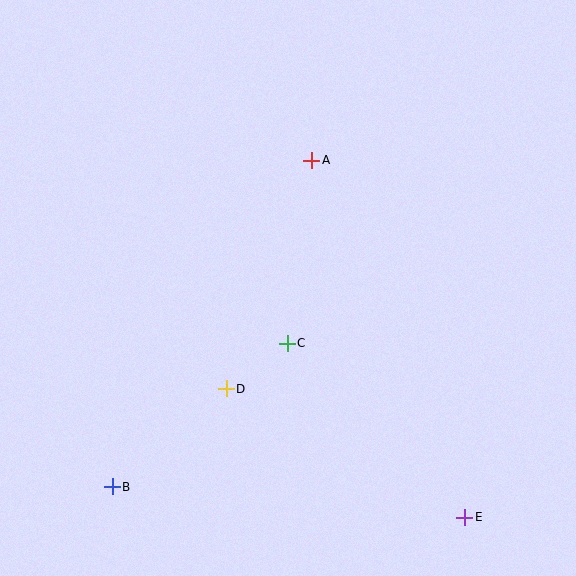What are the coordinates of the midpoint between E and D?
The midpoint between E and D is at (345, 453).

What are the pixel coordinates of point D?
Point D is at (226, 389).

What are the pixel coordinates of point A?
Point A is at (312, 160).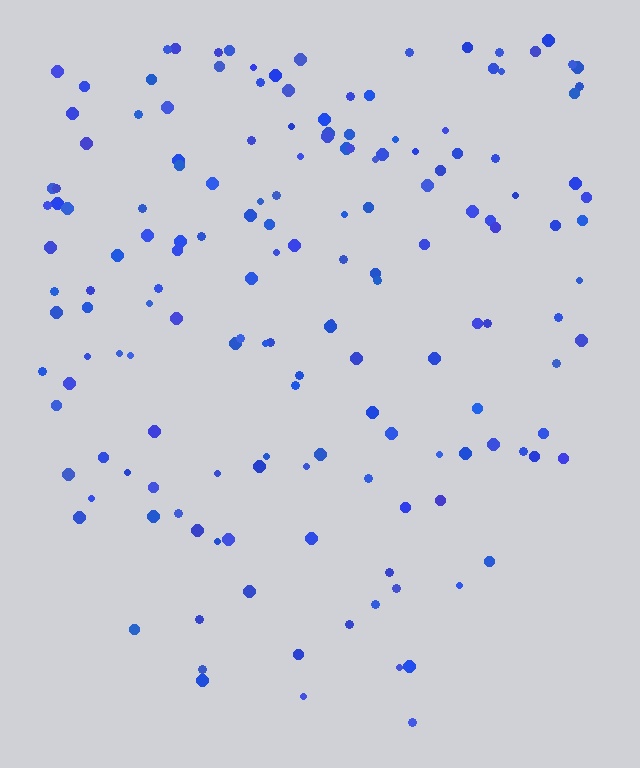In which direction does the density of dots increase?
From bottom to top, with the top side densest.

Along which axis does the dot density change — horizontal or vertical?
Vertical.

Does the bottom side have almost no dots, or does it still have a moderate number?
Still a moderate number, just noticeably fewer than the top.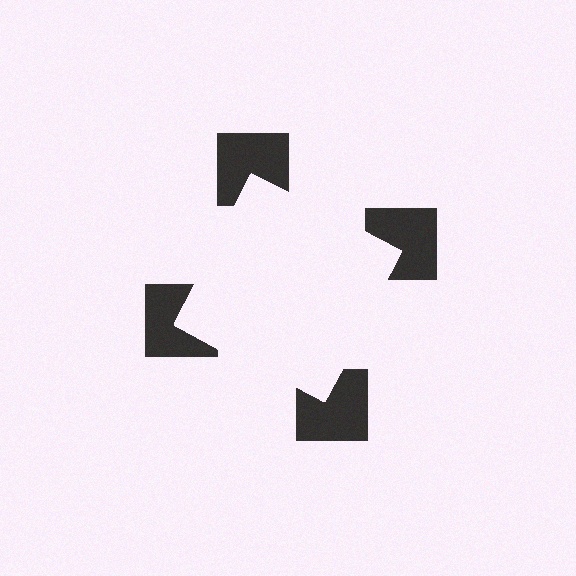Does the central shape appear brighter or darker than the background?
It typically appears slightly brighter than the background, even though no actual brightness change is drawn.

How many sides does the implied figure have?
4 sides.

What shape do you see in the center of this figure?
An illusory square — its edges are inferred from the aligned wedge cuts in the notched squares, not physically drawn.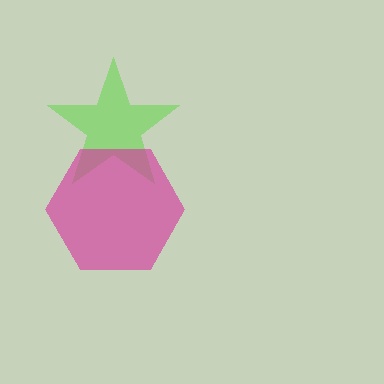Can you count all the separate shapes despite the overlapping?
Yes, there are 2 separate shapes.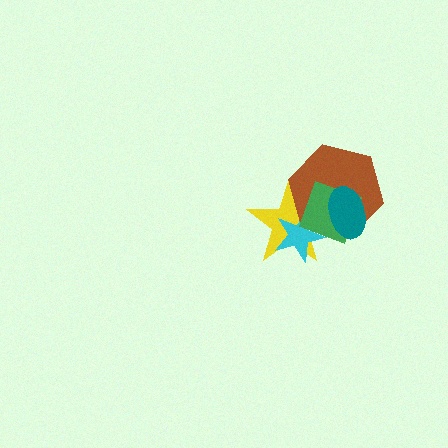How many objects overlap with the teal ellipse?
3 objects overlap with the teal ellipse.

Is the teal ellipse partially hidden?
No, no other shape covers it.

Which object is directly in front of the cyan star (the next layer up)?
The brown hexagon is directly in front of the cyan star.